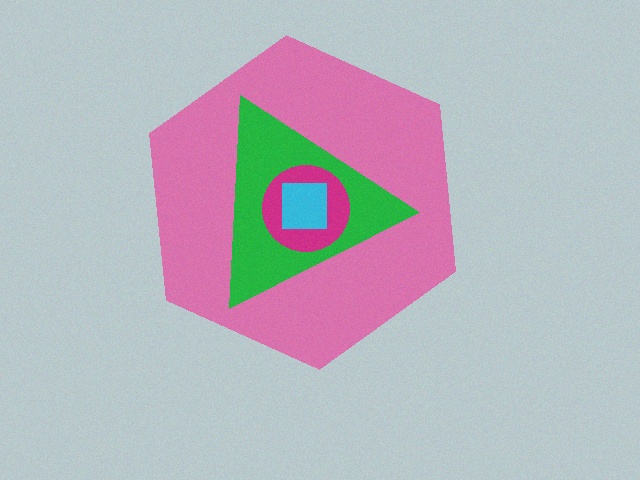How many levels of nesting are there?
4.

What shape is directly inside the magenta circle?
The cyan square.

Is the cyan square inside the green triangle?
Yes.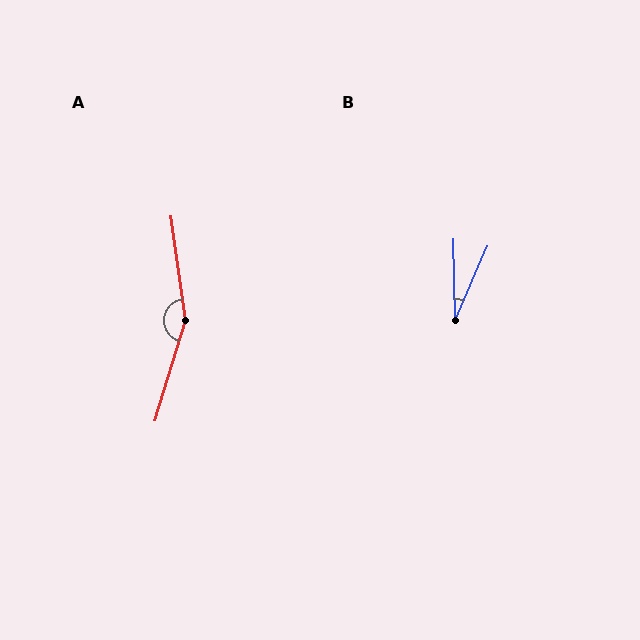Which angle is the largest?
A, at approximately 155 degrees.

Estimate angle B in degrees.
Approximately 25 degrees.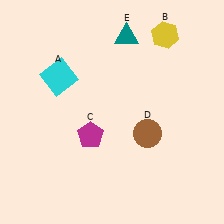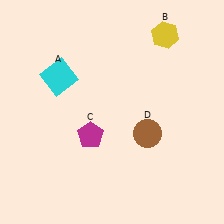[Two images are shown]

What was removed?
The teal triangle (E) was removed in Image 2.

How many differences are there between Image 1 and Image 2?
There is 1 difference between the two images.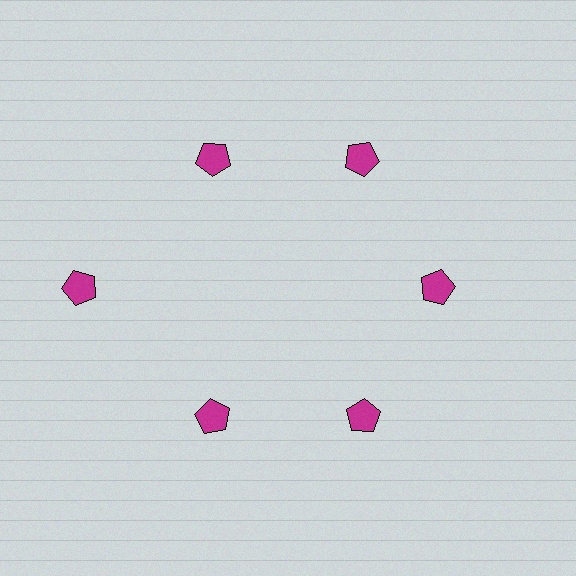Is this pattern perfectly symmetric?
No. The 6 magenta pentagons are arranged in a ring, but one element near the 9 o'clock position is pushed outward from the center, breaking the 6-fold rotational symmetry.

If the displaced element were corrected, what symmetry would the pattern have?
It would have 6-fold rotational symmetry — the pattern would map onto itself every 60 degrees.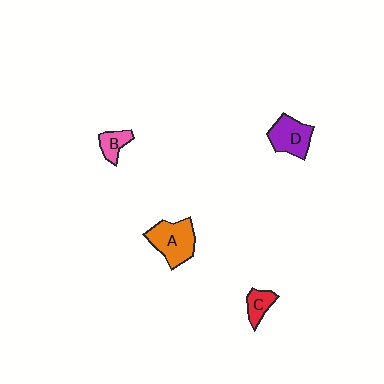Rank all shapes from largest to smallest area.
From largest to smallest: A (orange), D (purple), C (red), B (pink).